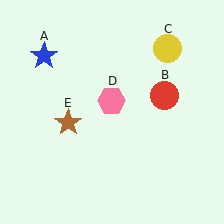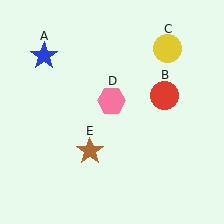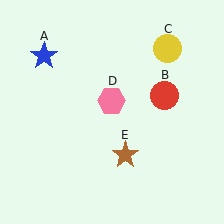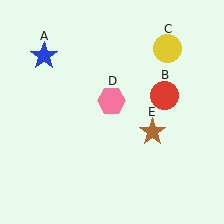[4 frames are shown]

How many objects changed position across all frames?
1 object changed position: brown star (object E).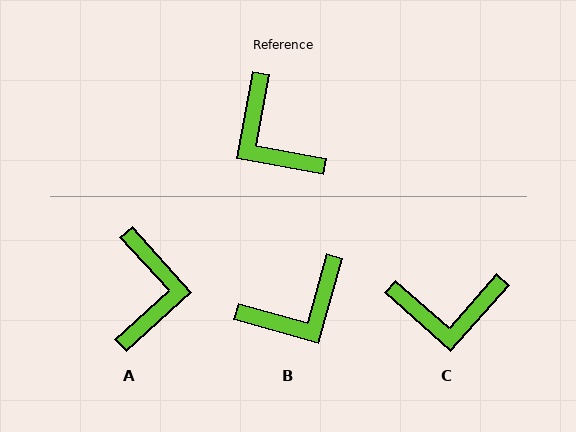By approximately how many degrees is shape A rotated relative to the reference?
Approximately 143 degrees counter-clockwise.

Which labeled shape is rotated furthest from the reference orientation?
A, about 143 degrees away.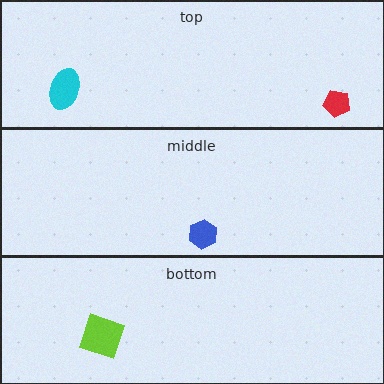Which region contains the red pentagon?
The top region.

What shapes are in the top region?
The red pentagon, the cyan ellipse.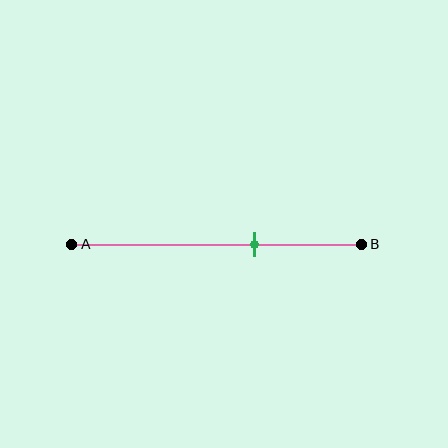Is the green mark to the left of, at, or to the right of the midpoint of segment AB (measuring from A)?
The green mark is to the right of the midpoint of segment AB.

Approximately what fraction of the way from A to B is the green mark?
The green mark is approximately 65% of the way from A to B.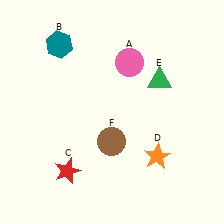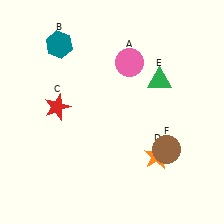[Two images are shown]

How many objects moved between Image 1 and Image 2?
2 objects moved between the two images.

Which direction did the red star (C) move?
The red star (C) moved up.